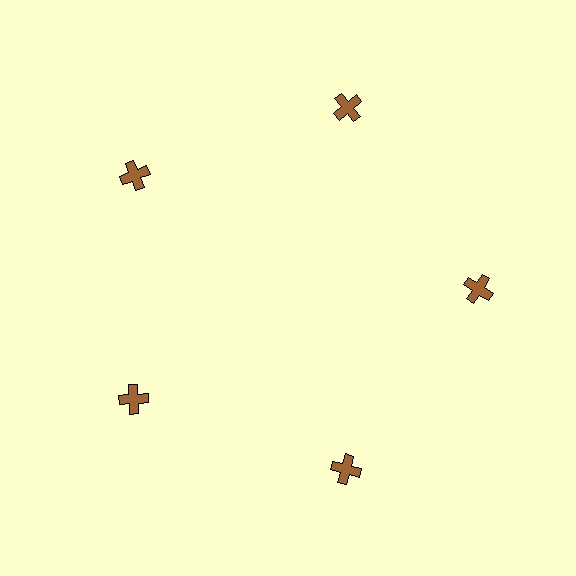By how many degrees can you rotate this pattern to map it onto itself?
The pattern maps onto itself every 72 degrees of rotation.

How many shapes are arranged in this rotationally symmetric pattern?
There are 5 shapes, arranged in 5 groups of 1.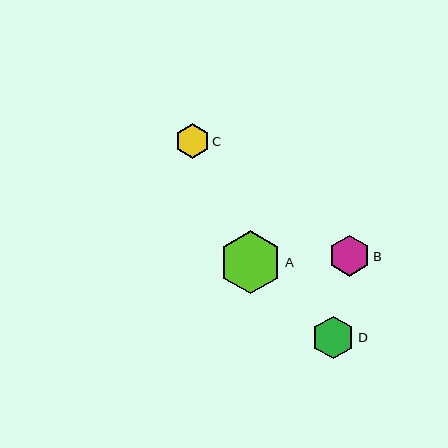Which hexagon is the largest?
Hexagon A is the largest with a size of approximately 63 pixels.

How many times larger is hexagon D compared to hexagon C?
Hexagon D is approximately 1.2 times the size of hexagon C.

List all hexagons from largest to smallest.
From largest to smallest: A, D, B, C.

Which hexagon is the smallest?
Hexagon C is the smallest with a size of approximately 35 pixels.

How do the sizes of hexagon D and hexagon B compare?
Hexagon D and hexagon B are approximately the same size.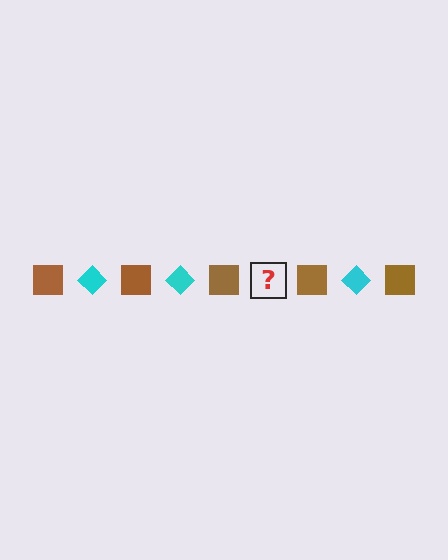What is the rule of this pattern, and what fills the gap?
The rule is that the pattern alternates between brown square and cyan diamond. The gap should be filled with a cyan diamond.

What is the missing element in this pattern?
The missing element is a cyan diamond.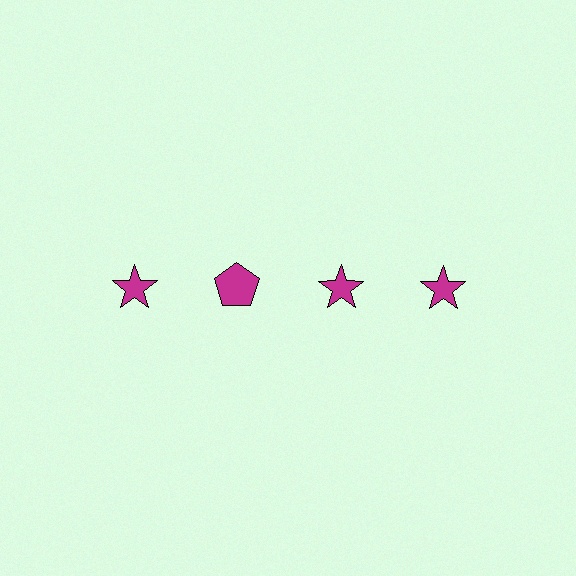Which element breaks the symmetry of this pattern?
The magenta pentagon in the top row, second from left column breaks the symmetry. All other shapes are magenta stars.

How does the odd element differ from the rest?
It has a different shape: pentagon instead of star.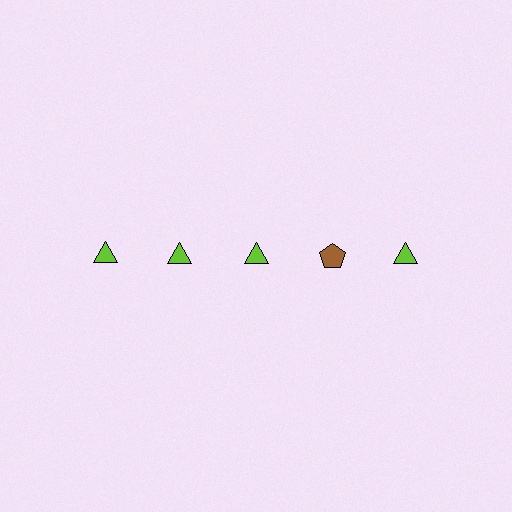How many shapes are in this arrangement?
There are 5 shapes arranged in a grid pattern.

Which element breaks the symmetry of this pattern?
The brown pentagon in the top row, second from right column breaks the symmetry. All other shapes are lime triangles.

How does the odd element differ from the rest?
It differs in both color (brown instead of lime) and shape (pentagon instead of triangle).